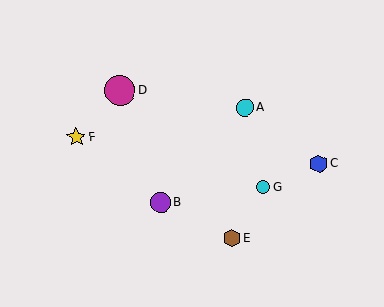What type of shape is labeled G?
Shape G is a cyan circle.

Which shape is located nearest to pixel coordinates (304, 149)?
The blue hexagon (labeled C) at (319, 164) is nearest to that location.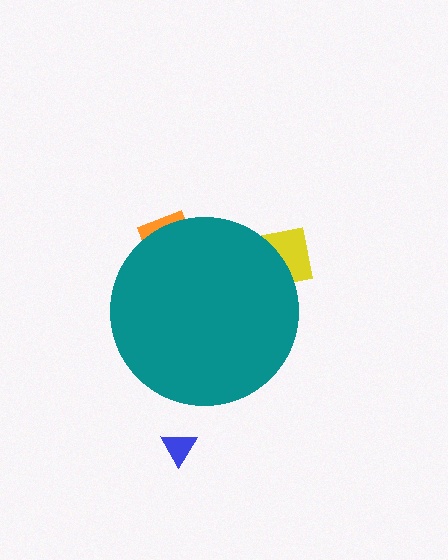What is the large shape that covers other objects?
A teal circle.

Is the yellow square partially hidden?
Yes, the yellow square is partially hidden behind the teal circle.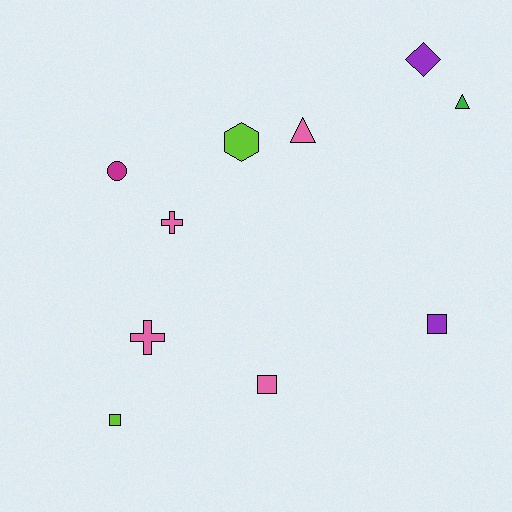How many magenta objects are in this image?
There is 1 magenta object.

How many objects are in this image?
There are 10 objects.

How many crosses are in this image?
There are 2 crosses.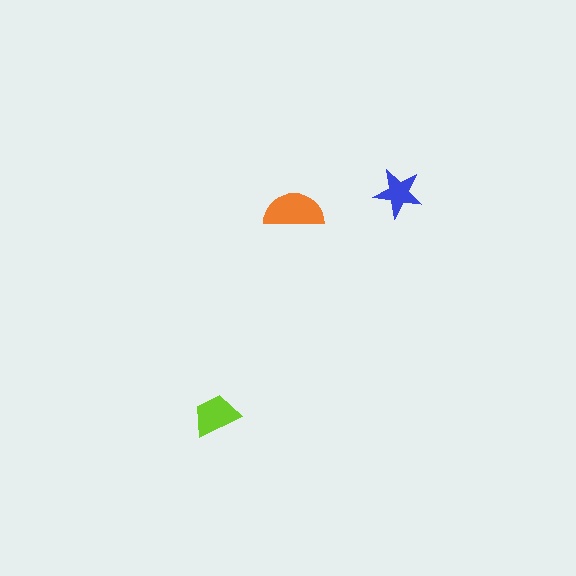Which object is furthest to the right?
The blue star is rightmost.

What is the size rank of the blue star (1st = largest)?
3rd.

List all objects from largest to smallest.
The orange semicircle, the lime trapezoid, the blue star.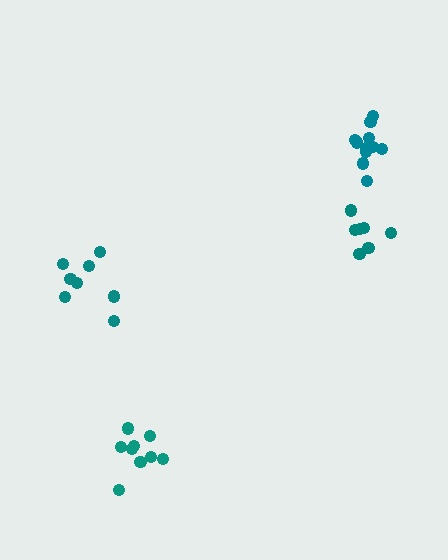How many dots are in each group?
Group 1: 9 dots, Group 2: 12 dots, Group 3: 8 dots, Group 4: 7 dots (36 total).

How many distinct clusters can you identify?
There are 4 distinct clusters.